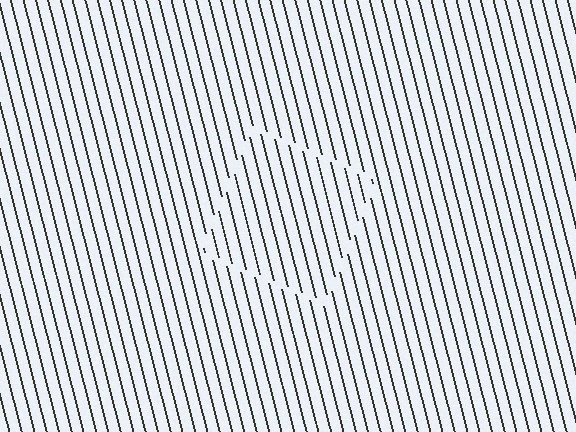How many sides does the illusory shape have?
4 sides — the line-ends trace a square.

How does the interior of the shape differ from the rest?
The interior of the shape contains the same grating, shifted by half a period — the contour is defined by the phase discontinuity where line-ends from the inner and outer gratings abut.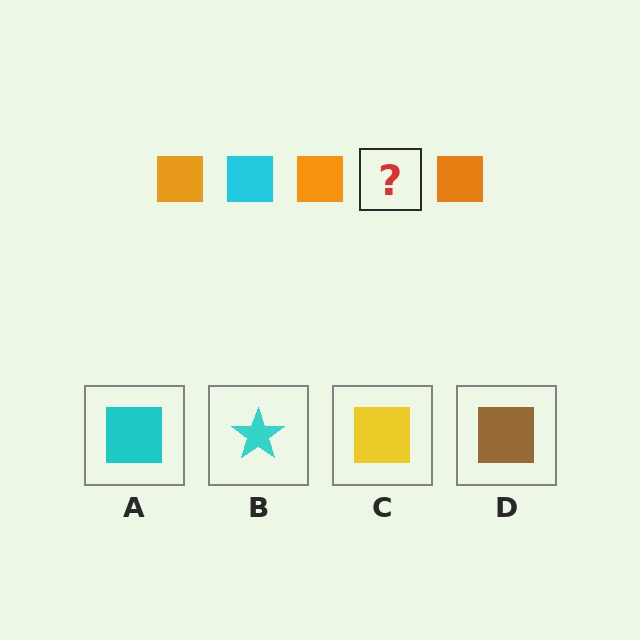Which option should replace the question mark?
Option A.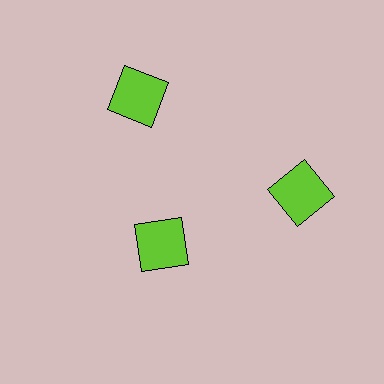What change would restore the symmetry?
The symmetry would be restored by moving it outward, back onto the ring so that all 3 squares sit at equal angles and equal distance from the center.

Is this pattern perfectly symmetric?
No. The 3 lime squares are arranged in a ring, but one element near the 7 o'clock position is pulled inward toward the center, breaking the 3-fold rotational symmetry.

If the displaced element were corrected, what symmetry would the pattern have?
It would have 3-fold rotational symmetry — the pattern would map onto itself every 120 degrees.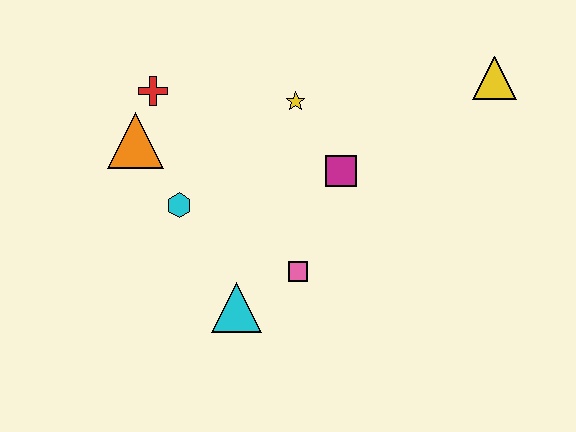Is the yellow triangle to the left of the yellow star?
No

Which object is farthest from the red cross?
The yellow triangle is farthest from the red cross.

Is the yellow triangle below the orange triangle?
No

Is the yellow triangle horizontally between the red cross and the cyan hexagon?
No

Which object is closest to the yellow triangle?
The magenta square is closest to the yellow triangle.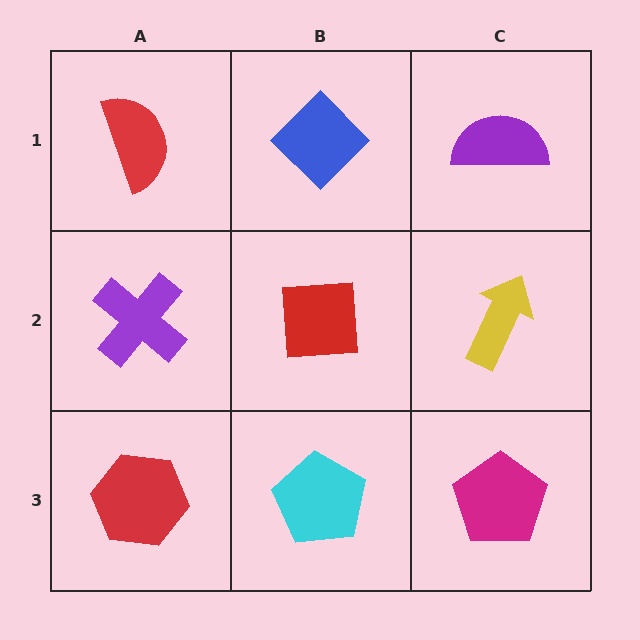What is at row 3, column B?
A cyan pentagon.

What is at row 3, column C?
A magenta pentagon.